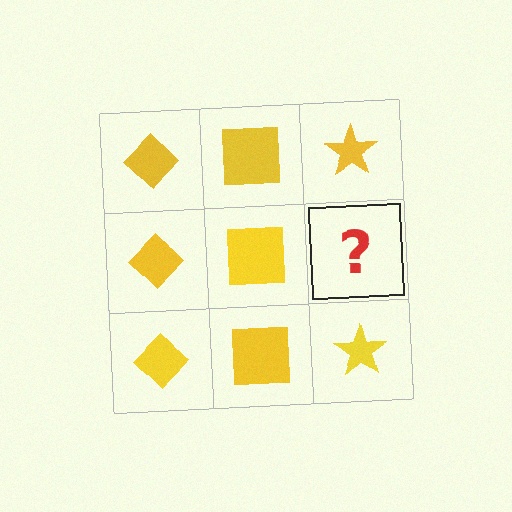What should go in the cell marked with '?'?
The missing cell should contain a yellow star.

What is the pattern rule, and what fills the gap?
The rule is that each column has a consistent shape. The gap should be filled with a yellow star.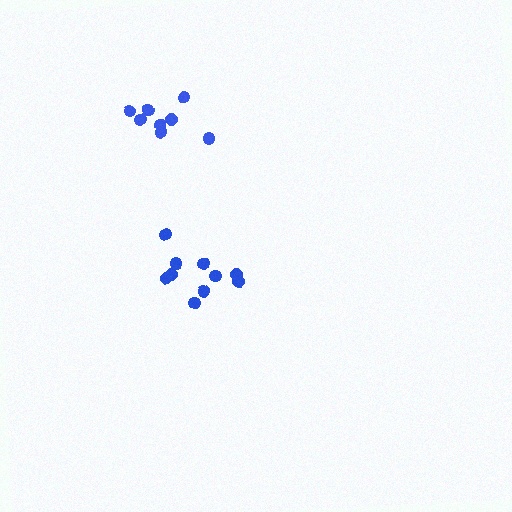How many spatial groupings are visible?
There are 2 spatial groupings.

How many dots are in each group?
Group 1: 8 dots, Group 2: 10 dots (18 total).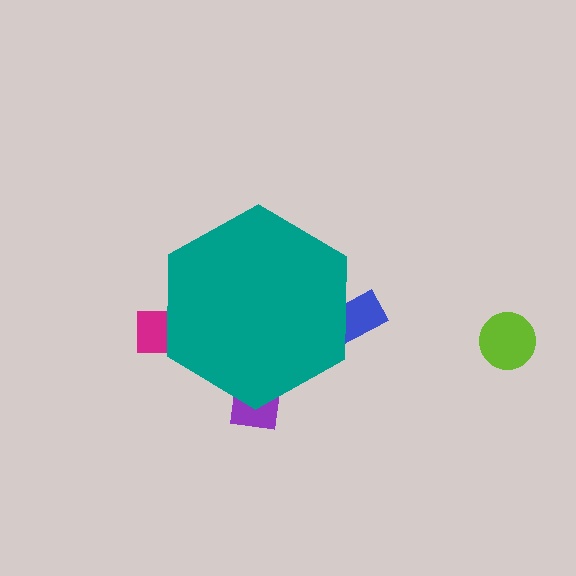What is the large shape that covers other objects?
A teal hexagon.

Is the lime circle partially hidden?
No, the lime circle is fully visible.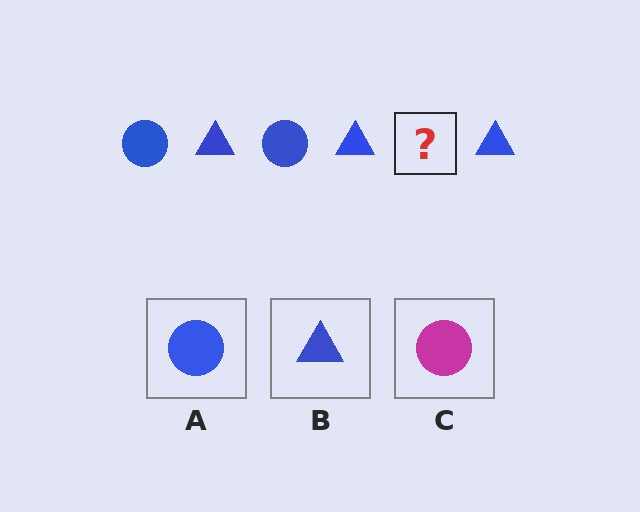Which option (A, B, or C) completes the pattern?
A.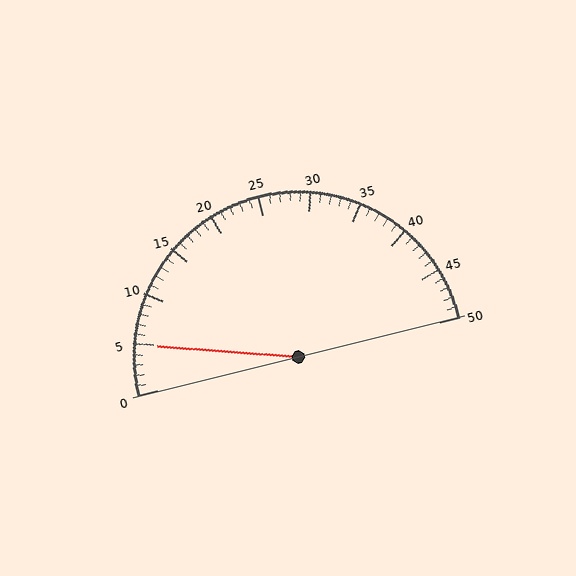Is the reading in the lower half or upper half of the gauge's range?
The reading is in the lower half of the range (0 to 50).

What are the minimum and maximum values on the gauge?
The gauge ranges from 0 to 50.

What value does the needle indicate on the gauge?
The needle indicates approximately 5.